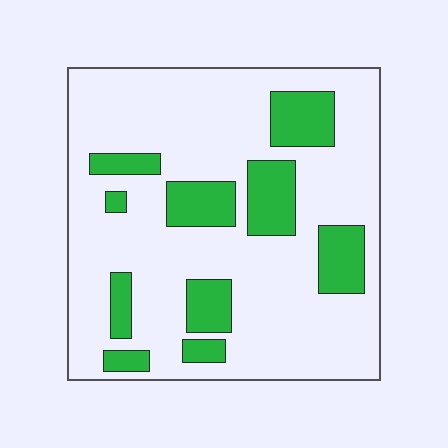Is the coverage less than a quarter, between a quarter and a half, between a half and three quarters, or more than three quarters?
Less than a quarter.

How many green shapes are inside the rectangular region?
10.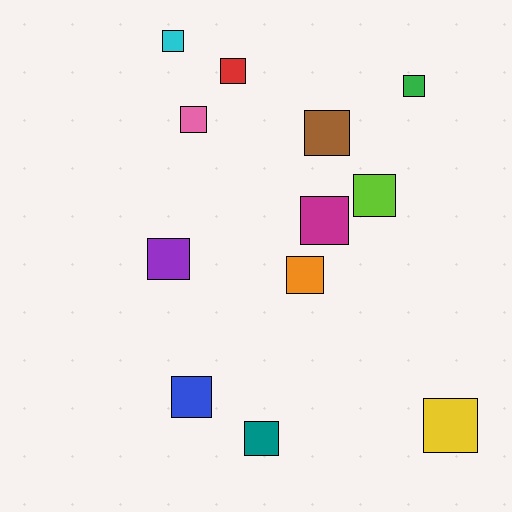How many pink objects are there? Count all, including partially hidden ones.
There is 1 pink object.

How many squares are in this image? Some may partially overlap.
There are 12 squares.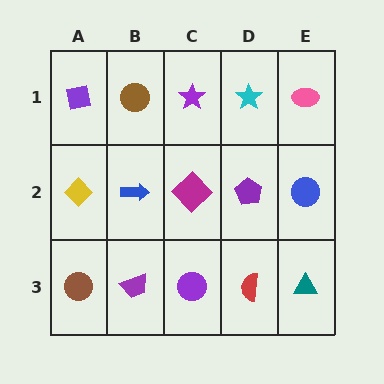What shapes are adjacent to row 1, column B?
A blue arrow (row 2, column B), a purple square (row 1, column A), a purple star (row 1, column C).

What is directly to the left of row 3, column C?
A purple trapezoid.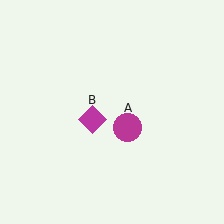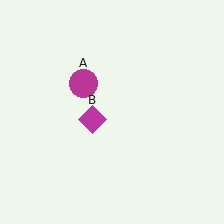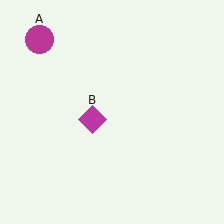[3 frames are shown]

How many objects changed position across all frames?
1 object changed position: magenta circle (object A).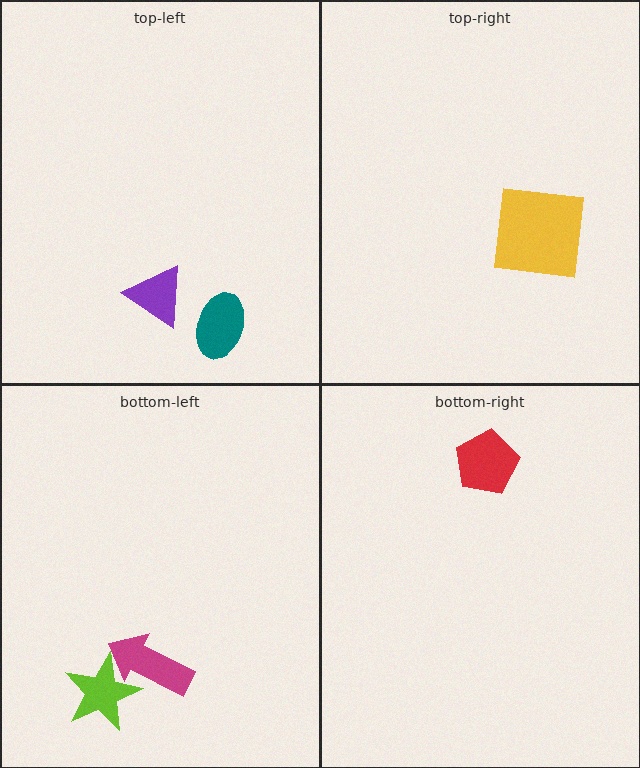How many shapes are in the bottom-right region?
1.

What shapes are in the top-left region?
The purple triangle, the teal ellipse.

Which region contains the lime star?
The bottom-left region.